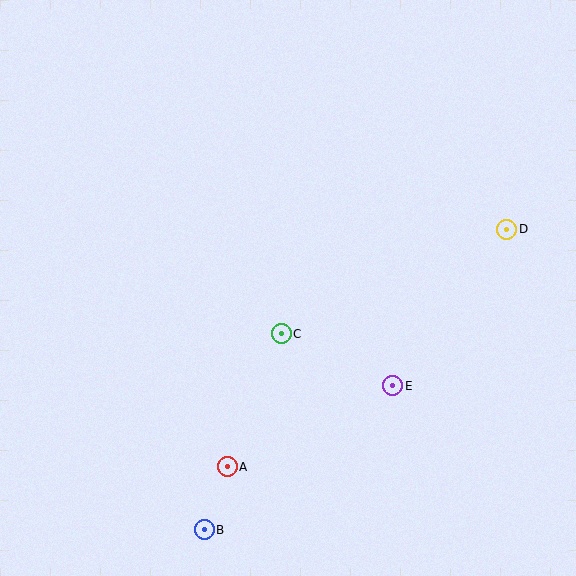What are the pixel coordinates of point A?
Point A is at (227, 467).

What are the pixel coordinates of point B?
Point B is at (204, 530).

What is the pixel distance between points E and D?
The distance between E and D is 194 pixels.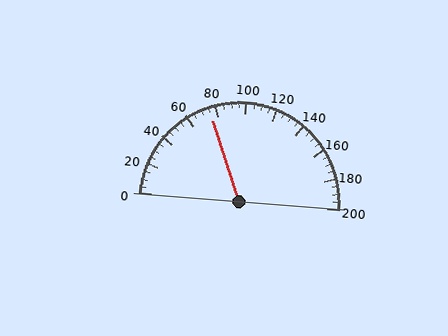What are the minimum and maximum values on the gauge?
The gauge ranges from 0 to 200.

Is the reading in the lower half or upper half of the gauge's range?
The reading is in the lower half of the range (0 to 200).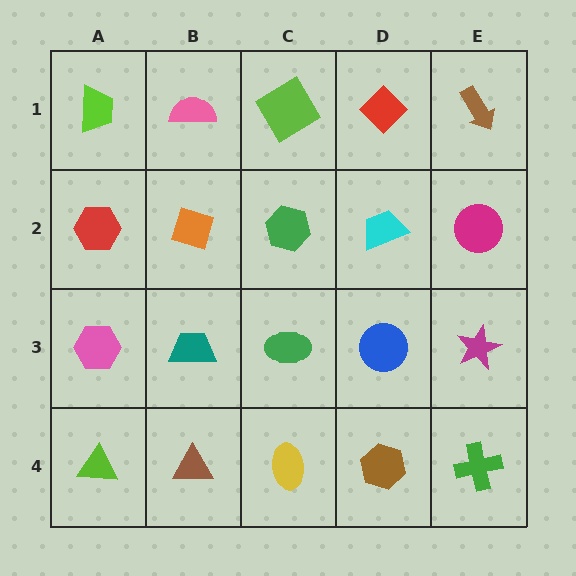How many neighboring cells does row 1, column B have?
3.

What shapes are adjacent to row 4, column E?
A magenta star (row 3, column E), a brown hexagon (row 4, column D).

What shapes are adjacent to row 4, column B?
A teal trapezoid (row 3, column B), a lime triangle (row 4, column A), a yellow ellipse (row 4, column C).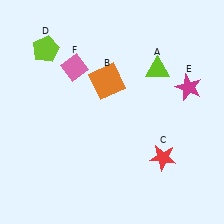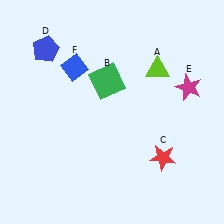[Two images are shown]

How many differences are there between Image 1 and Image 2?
There are 3 differences between the two images.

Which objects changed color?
B changed from orange to green. D changed from lime to blue. F changed from pink to blue.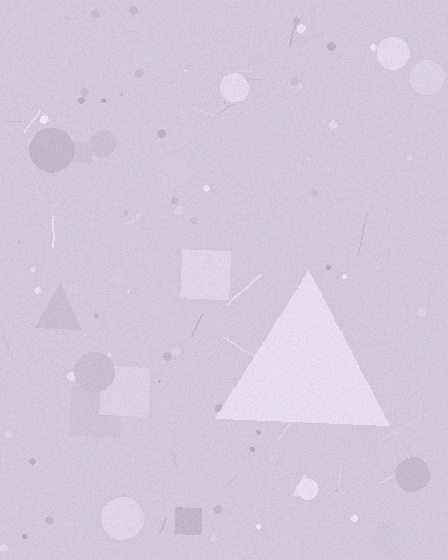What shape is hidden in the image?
A triangle is hidden in the image.